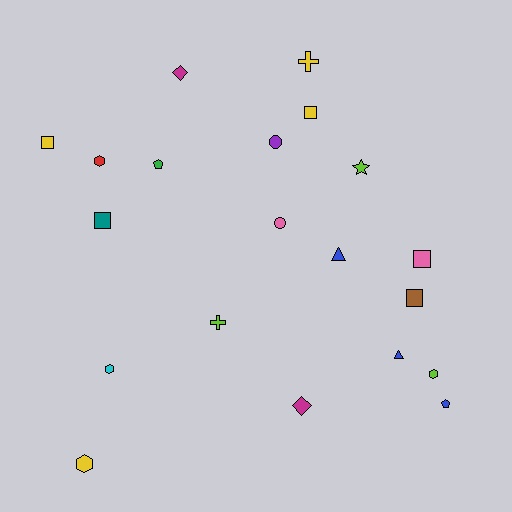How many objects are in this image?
There are 20 objects.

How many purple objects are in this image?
There is 1 purple object.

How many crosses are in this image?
There are 2 crosses.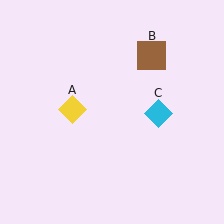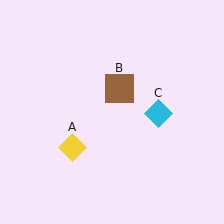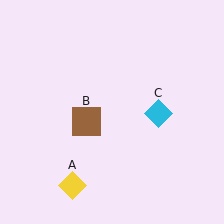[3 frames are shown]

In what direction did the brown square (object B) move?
The brown square (object B) moved down and to the left.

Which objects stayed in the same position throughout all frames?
Cyan diamond (object C) remained stationary.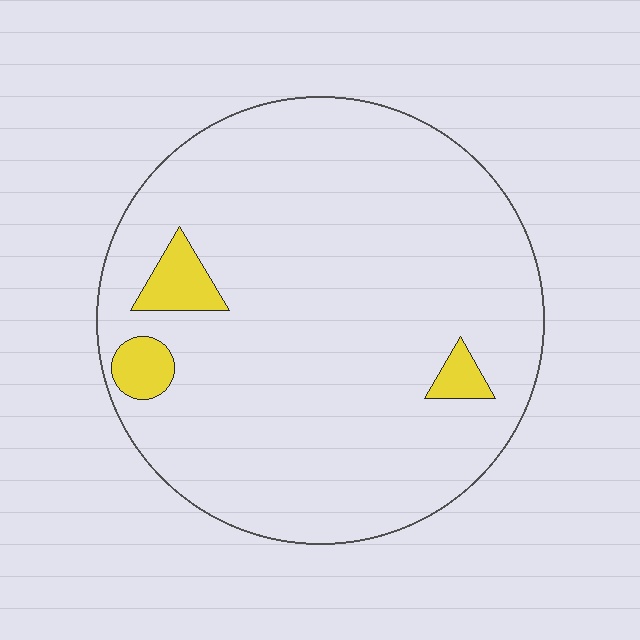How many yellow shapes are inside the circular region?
3.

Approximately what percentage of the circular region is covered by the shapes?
Approximately 5%.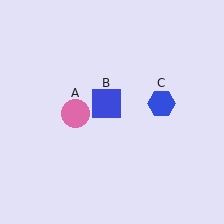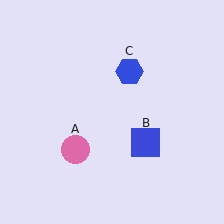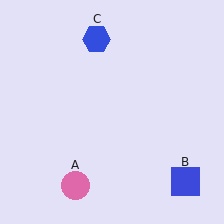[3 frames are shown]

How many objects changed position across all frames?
3 objects changed position: pink circle (object A), blue square (object B), blue hexagon (object C).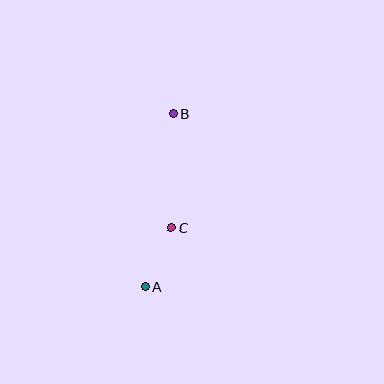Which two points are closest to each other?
Points A and C are closest to each other.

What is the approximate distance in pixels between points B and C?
The distance between B and C is approximately 114 pixels.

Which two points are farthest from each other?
Points A and B are farthest from each other.